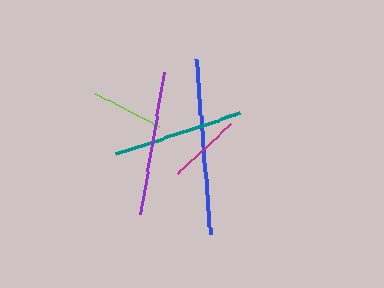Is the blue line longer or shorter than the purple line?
The blue line is longer than the purple line.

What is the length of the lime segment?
The lime segment is approximately 72 pixels long.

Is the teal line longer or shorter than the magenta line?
The teal line is longer than the magenta line.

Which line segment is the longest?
The blue line is the longest at approximately 175 pixels.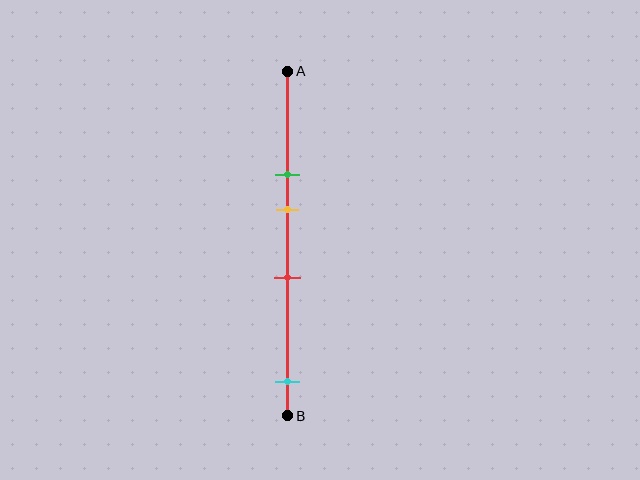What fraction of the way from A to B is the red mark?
The red mark is approximately 60% (0.6) of the way from A to B.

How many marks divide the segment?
There are 4 marks dividing the segment.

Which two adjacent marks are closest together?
The green and yellow marks are the closest adjacent pair.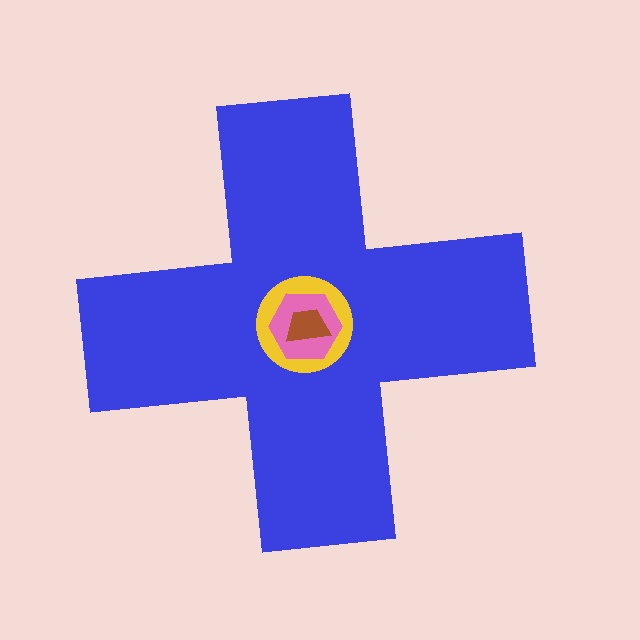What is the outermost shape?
The blue cross.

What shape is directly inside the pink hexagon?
The brown trapezoid.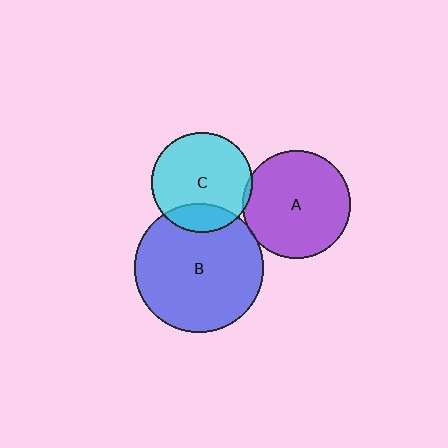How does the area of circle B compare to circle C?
Approximately 1.7 times.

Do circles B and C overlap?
Yes.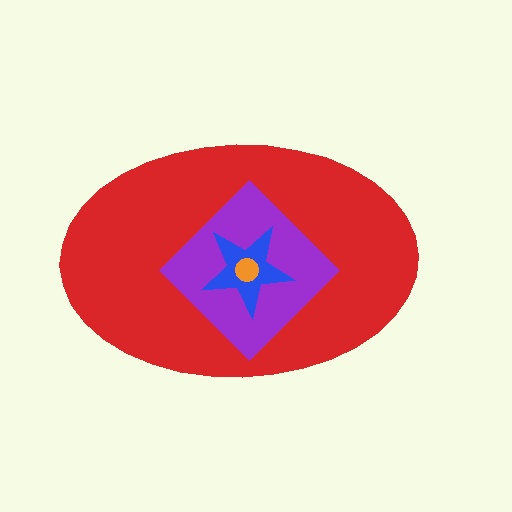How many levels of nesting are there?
4.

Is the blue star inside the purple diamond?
Yes.